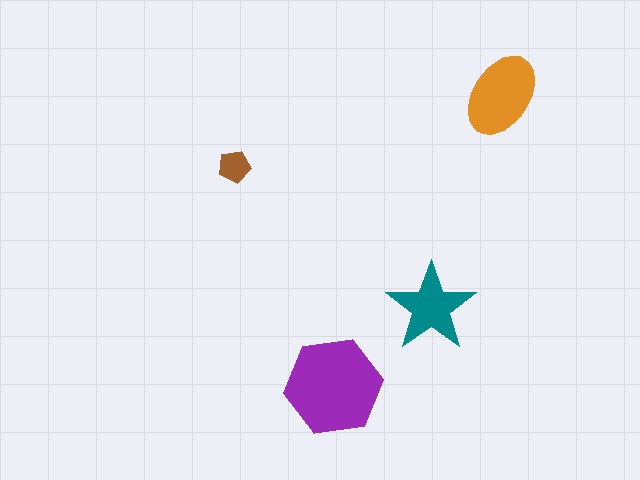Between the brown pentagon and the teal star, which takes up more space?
The teal star.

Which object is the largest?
The purple hexagon.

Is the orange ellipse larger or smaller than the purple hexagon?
Smaller.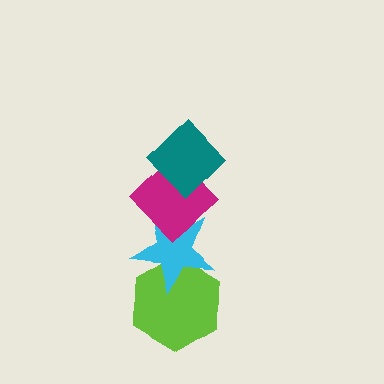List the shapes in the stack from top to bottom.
From top to bottom: the teal diamond, the magenta diamond, the cyan star, the lime hexagon.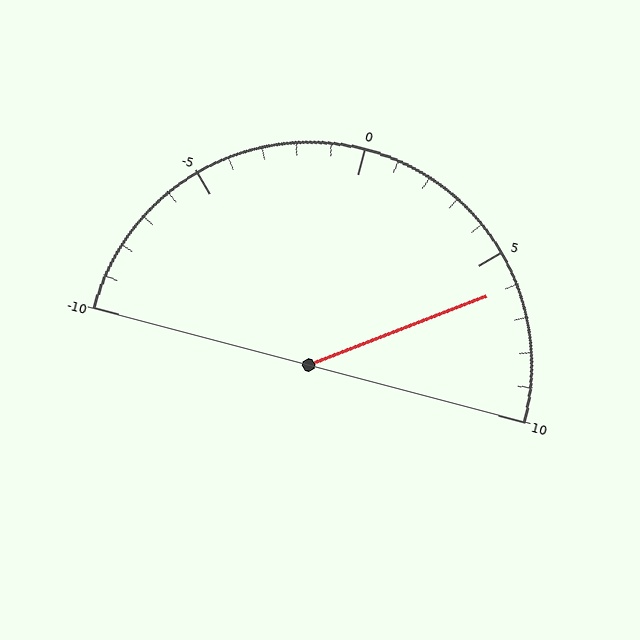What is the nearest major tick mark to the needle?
The nearest major tick mark is 5.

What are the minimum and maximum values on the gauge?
The gauge ranges from -10 to 10.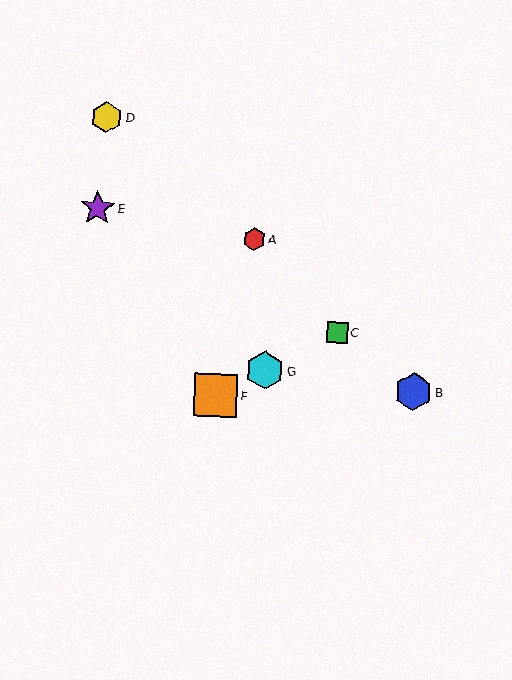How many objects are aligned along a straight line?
3 objects (C, F, G) are aligned along a straight line.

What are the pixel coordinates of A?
Object A is at (254, 239).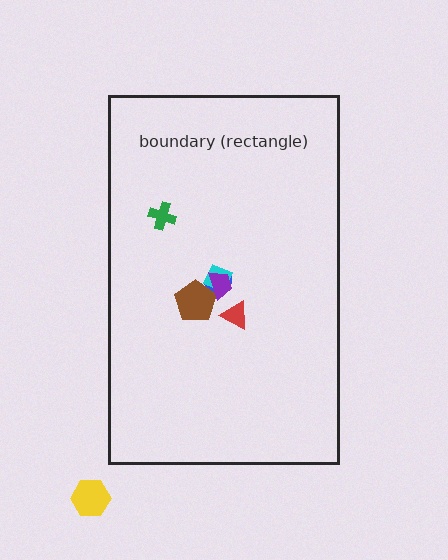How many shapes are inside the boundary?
6 inside, 1 outside.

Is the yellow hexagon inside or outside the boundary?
Outside.